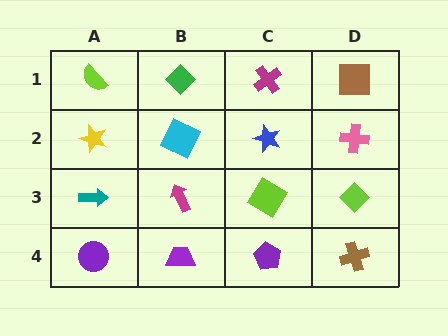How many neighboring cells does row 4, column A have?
2.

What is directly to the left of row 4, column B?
A purple circle.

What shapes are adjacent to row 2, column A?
A lime semicircle (row 1, column A), a teal arrow (row 3, column A), a cyan square (row 2, column B).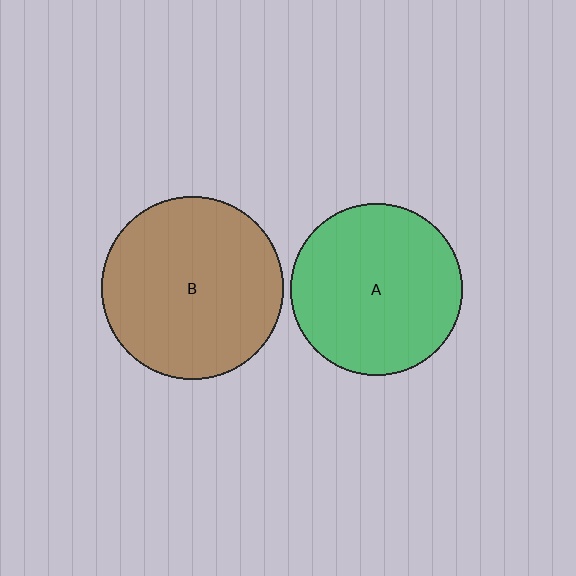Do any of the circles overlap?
No, none of the circles overlap.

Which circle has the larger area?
Circle B (brown).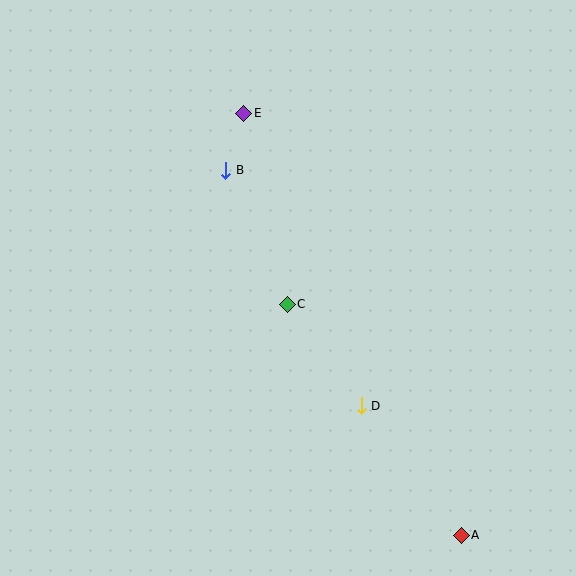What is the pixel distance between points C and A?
The distance between C and A is 289 pixels.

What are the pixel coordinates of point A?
Point A is at (461, 535).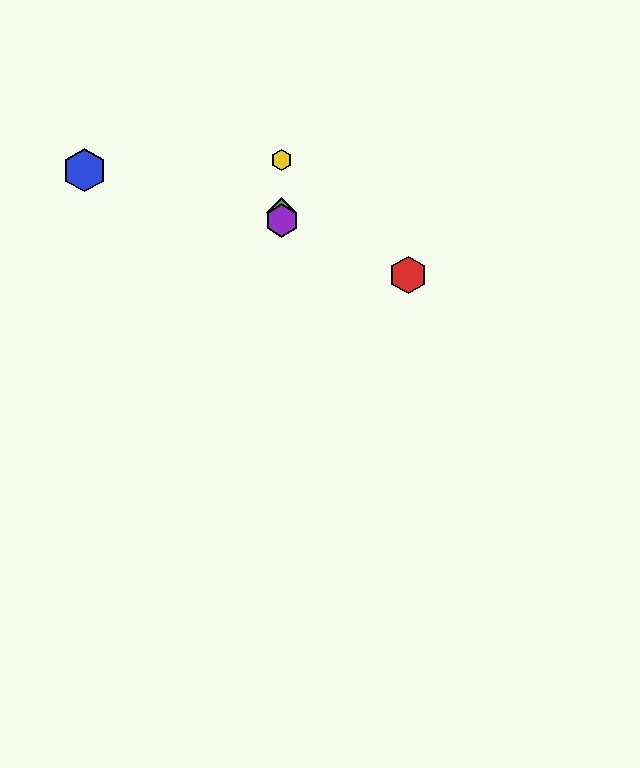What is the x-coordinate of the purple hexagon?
The purple hexagon is at x≈282.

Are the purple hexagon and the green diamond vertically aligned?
Yes, both are at x≈282.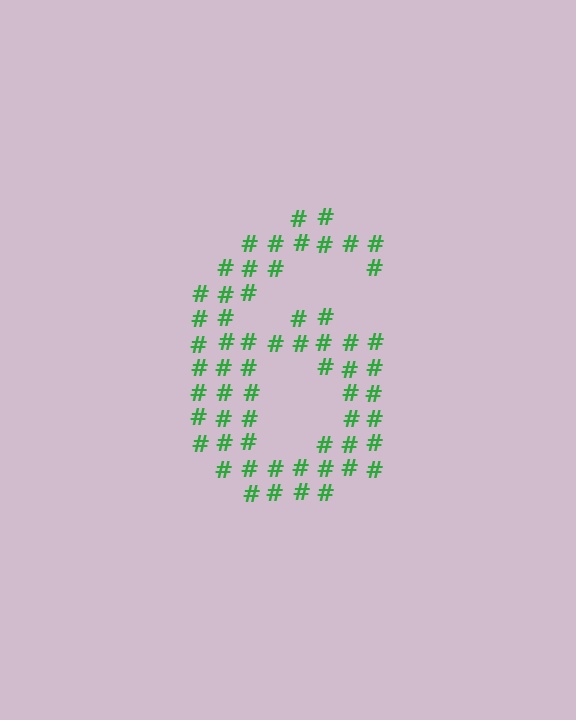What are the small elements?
The small elements are hash symbols.